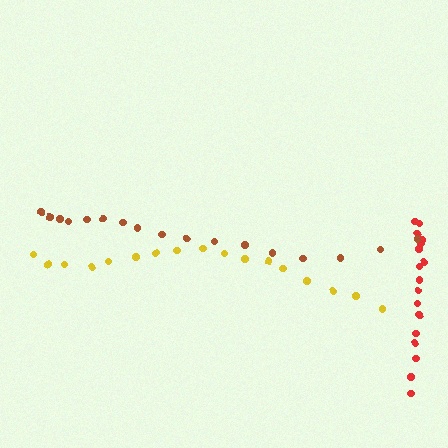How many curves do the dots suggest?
There are 3 distinct paths.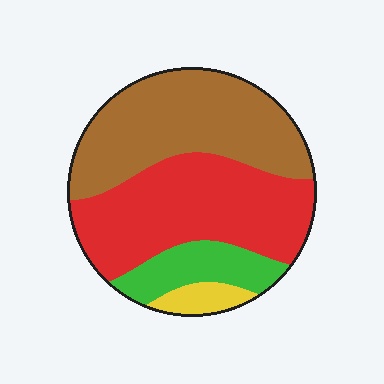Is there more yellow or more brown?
Brown.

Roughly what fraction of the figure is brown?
Brown takes up about two fifths (2/5) of the figure.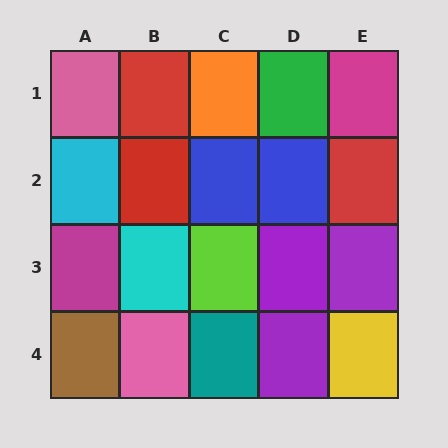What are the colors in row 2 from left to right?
Cyan, red, blue, blue, red.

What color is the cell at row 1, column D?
Green.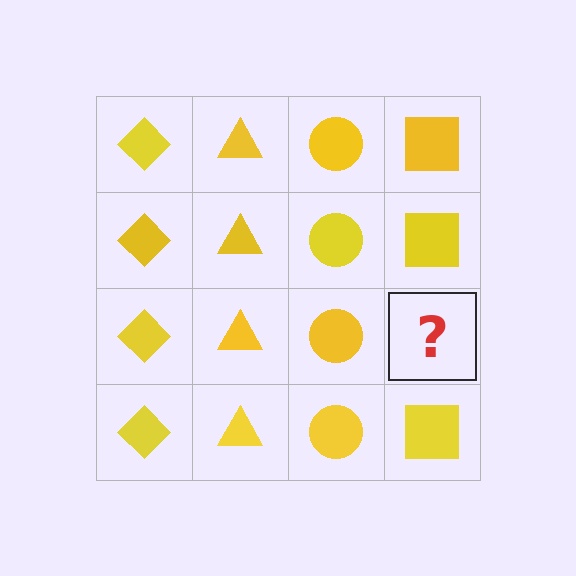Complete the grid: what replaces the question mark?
The question mark should be replaced with a yellow square.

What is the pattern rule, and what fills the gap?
The rule is that each column has a consistent shape. The gap should be filled with a yellow square.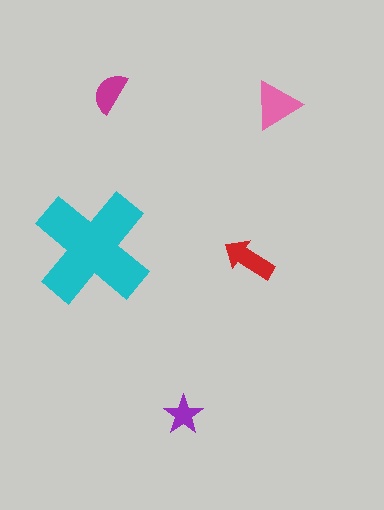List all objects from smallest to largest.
The purple star, the magenta semicircle, the red arrow, the pink triangle, the cyan cross.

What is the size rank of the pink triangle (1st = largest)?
2nd.